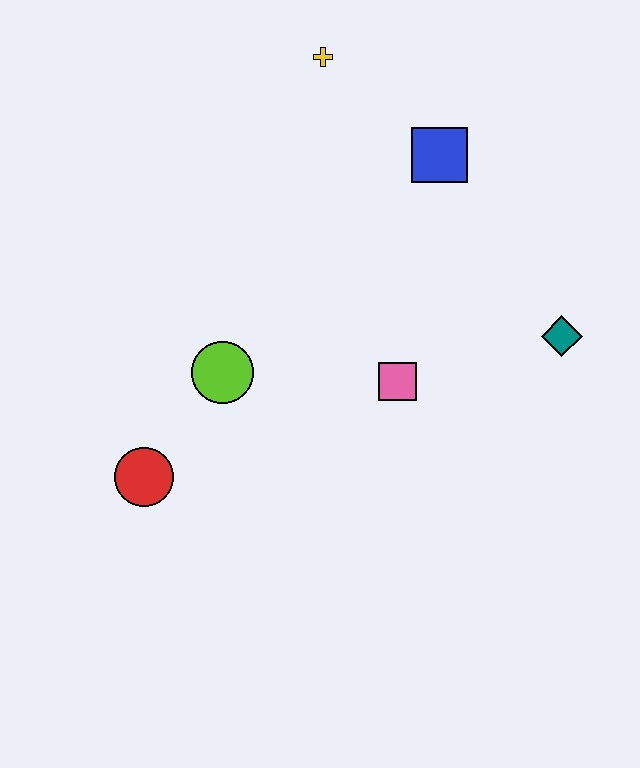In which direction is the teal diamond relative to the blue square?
The teal diamond is below the blue square.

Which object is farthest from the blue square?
The red circle is farthest from the blue square.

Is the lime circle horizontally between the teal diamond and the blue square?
No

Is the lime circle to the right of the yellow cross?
No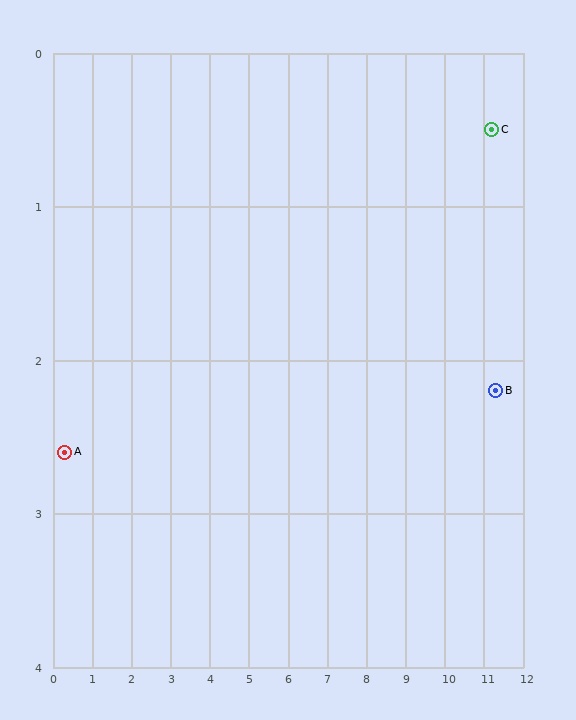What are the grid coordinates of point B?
Point B is at approximately (11.3, 2.2).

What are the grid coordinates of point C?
Point C is at approximately (11.2, 0.5).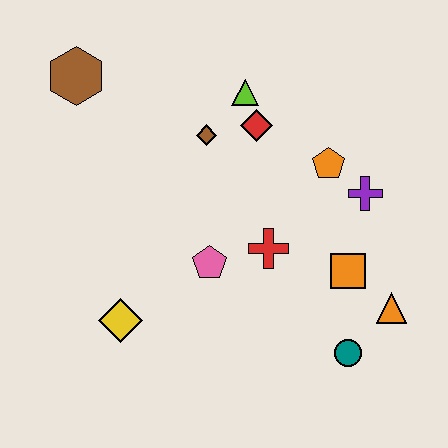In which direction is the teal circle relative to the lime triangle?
The teal circle is below the lime triangle.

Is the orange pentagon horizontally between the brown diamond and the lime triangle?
No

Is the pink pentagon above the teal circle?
Yes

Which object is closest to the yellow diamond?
The pink pentagon is closest to the yellow diamond.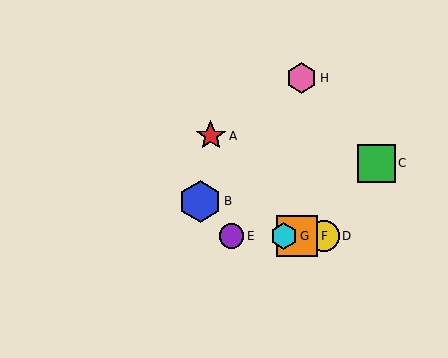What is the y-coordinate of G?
Object G is at y≈236.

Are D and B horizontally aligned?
No, D is at y≈236 and B is at y≈201.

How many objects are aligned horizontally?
4 objects (D, E, F, G) are aligned horizontally.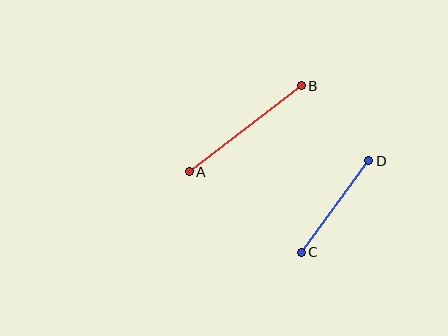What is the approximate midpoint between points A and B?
The midpoint is at approximately (245, 129) pixels.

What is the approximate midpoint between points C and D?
The midpoint is at approximately (335, 207) pixels.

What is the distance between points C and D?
The distance is approximately 114 pixels.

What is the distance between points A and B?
The distance is approximately 142 pixels.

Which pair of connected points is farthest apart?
Points A and B are farthest apart.